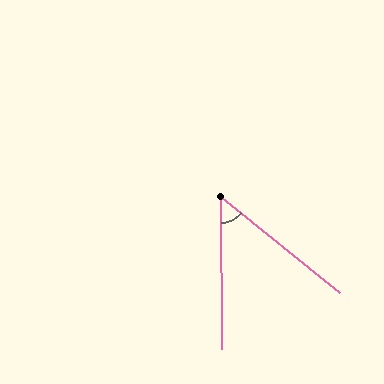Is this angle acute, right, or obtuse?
It is acute.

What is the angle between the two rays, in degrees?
Approximately 51 degrees.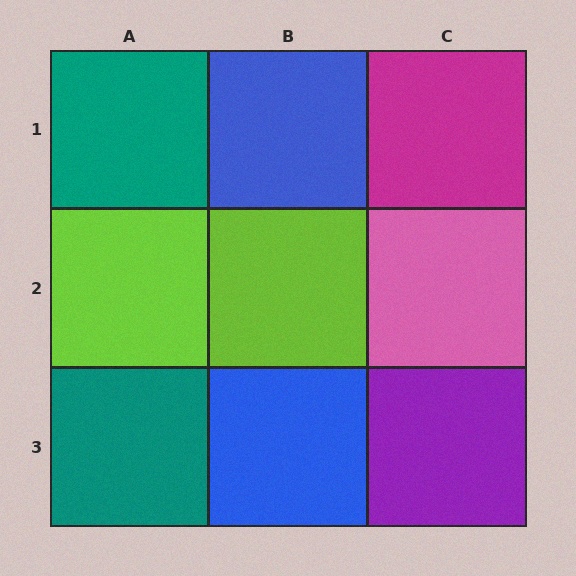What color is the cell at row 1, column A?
Teal.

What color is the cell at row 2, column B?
Lime.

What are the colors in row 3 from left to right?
Teal, blue, purple.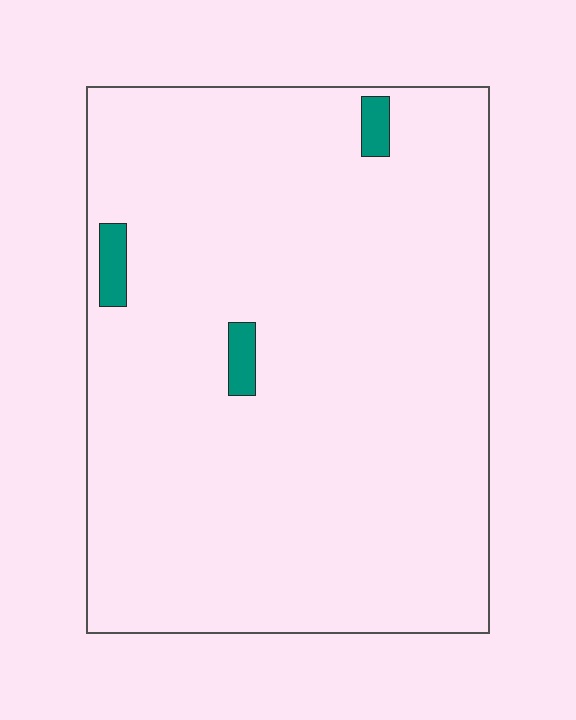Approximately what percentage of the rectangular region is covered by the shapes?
Approximately 5%.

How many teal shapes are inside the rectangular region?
3.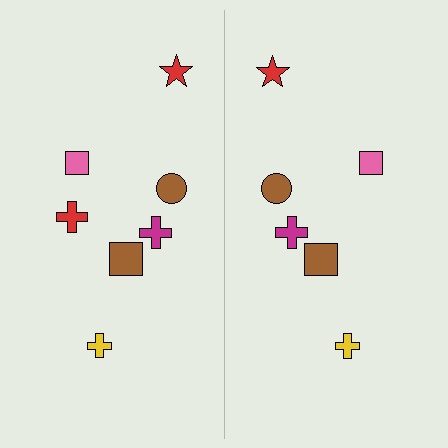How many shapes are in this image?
There are 13 shapes in this image.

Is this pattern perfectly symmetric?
No, the pattern is not perfectly symmetric. A red cross is missing from the right side.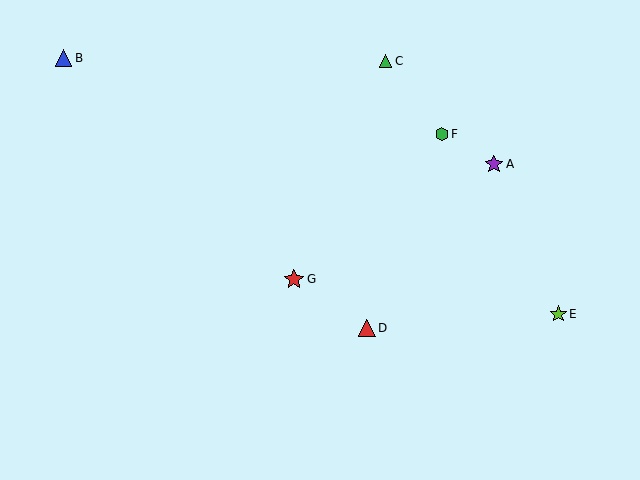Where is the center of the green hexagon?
The center of the green hexagon is at (442, 134).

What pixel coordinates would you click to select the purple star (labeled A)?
Click at (494, 164) to select the purple star A.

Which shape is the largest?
The red star (labeled G) is the largest.